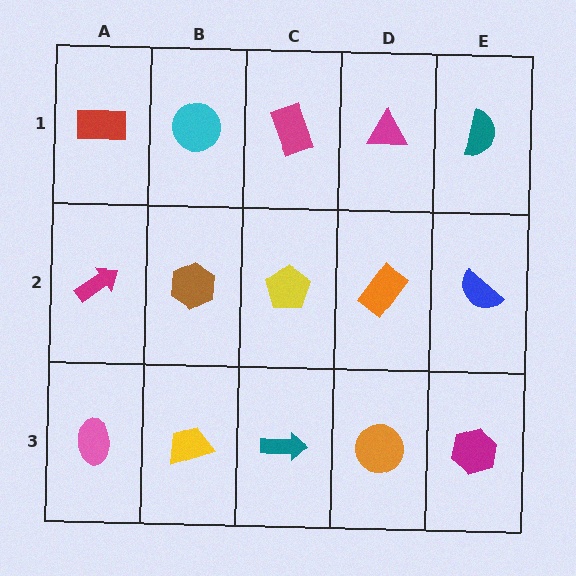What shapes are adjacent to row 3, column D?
An orange rectangle (row 2, column D), a teal arrow (row 3, column C), a magenta hexagon (row 3, column E).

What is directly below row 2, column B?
A yellow trapezoid.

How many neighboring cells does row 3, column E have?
2.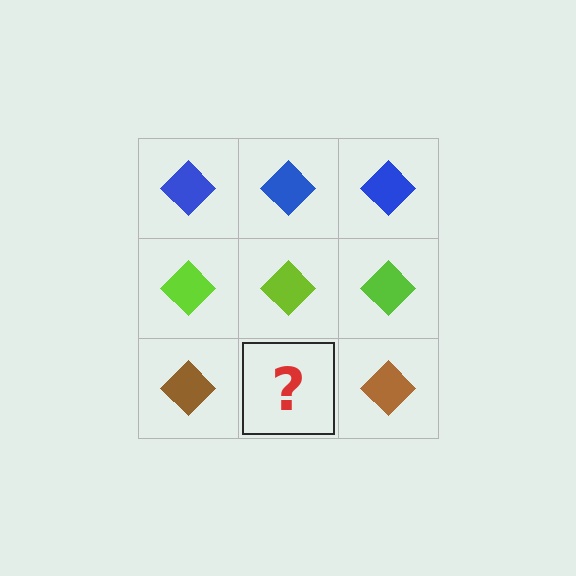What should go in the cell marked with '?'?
The missing cell should contain a brown diamond.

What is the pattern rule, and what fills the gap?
The rule is that each row has a consistent color. The gap should be filled with a brown diamond.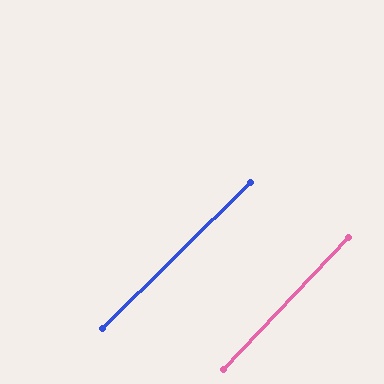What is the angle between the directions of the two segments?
Approximately 2 degrees.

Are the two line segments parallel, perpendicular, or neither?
Parallel — their directions differ by only 1.9°.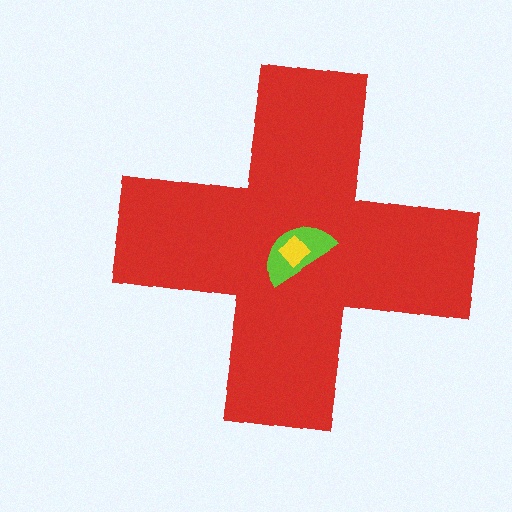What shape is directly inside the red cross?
The lime semicircle.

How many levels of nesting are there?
3.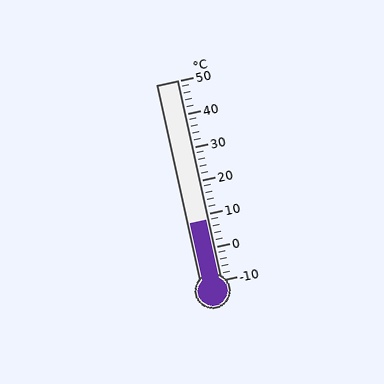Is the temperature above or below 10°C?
The temperature is below 10°C.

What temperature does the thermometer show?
The thermometer shows approximately 8°C.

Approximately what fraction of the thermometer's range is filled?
The thermometer is filled to approximately 30% of its range.